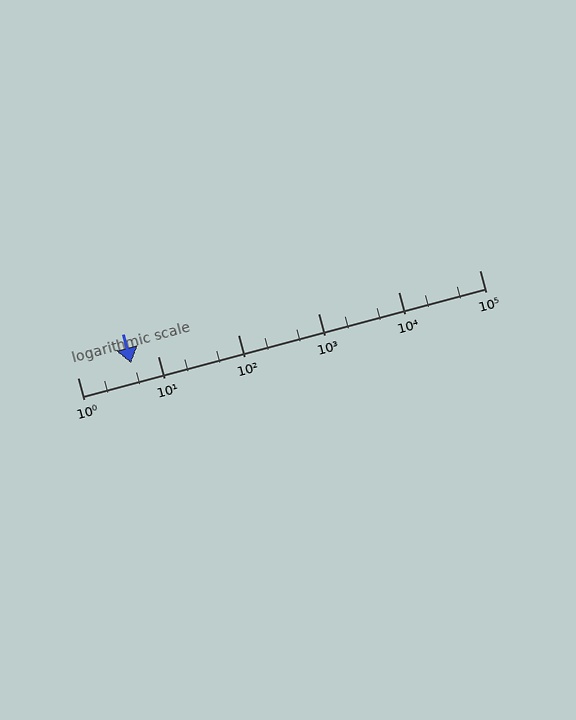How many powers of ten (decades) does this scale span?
The scale spans 5 decades, from 1 to 100000.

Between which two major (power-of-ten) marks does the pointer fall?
The pointer is between 1 and 10.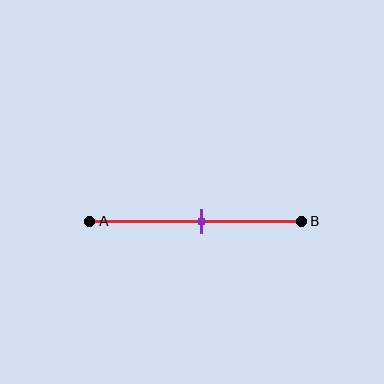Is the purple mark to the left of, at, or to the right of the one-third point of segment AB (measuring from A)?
The purple mark is to the right of the one-third point of segment AB.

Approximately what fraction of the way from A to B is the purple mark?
The purple mark is approximately 55% of the way from A to B.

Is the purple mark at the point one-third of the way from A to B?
No, the mark is at about 55% from A, not at the 33% one-third point.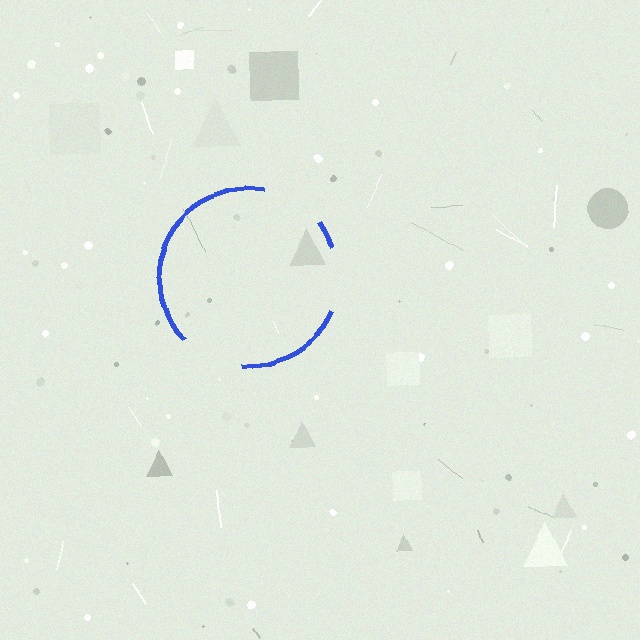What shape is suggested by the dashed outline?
The dashed outline suggests a circle.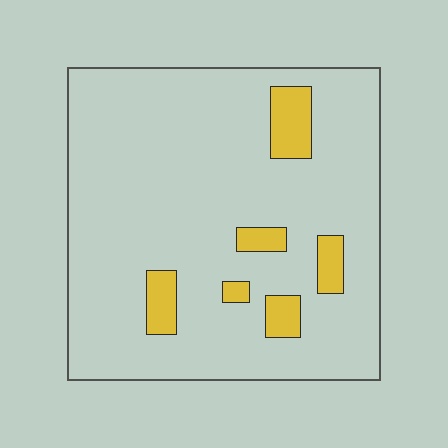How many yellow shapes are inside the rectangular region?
6.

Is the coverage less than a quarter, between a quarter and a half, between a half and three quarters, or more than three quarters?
Less than a quarter.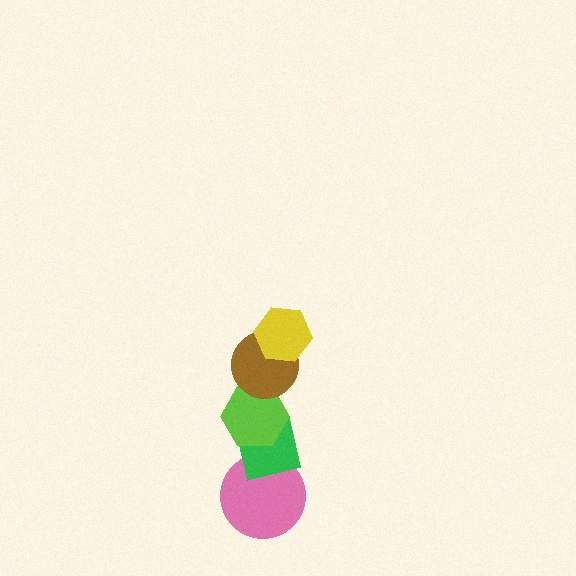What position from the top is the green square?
The green square is 4th from the top.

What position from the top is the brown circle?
The brown circle is 2nd from the top.